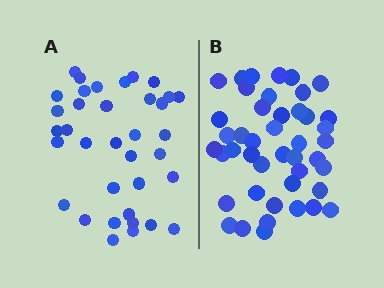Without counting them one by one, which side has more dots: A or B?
Region B (the right region) has more dots.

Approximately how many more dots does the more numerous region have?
Region B has roughly 8 or so more dots than region A.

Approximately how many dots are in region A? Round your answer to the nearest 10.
About 40 dots. (The exact count is 36, which rounds to 40.)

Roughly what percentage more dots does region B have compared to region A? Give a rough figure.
About 20% more.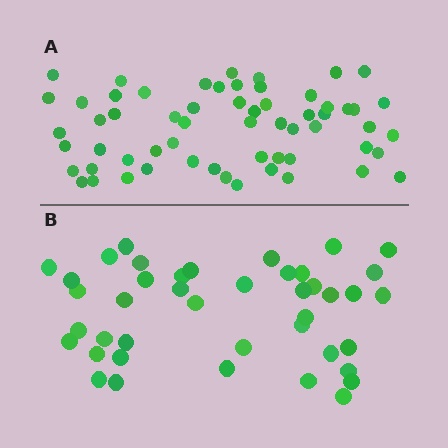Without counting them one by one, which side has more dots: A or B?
Region A (the top region) has more dots.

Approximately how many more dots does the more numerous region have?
Region A has approximately 20 more dots than region B.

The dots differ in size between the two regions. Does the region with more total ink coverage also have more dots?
No. Region B has more total ink coverage because its dots are larger, but region A actually contains more individual dots. Total area can be misleading — the number of items is what matters here.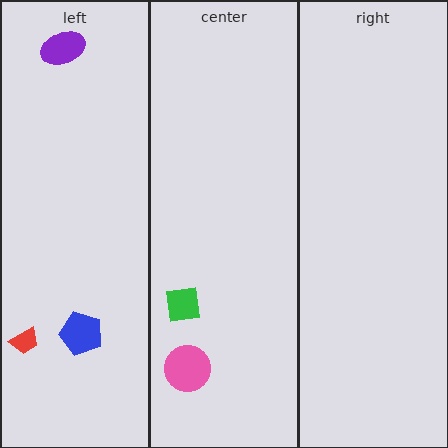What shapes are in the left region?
The purple ellipse, the blue pentagon, the red trapezoid.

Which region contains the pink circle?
The center region.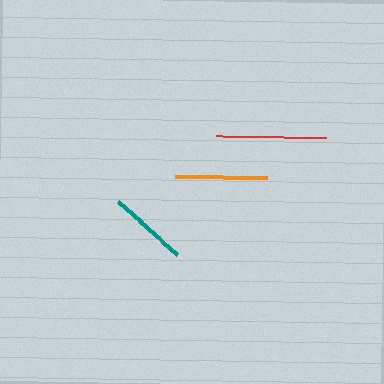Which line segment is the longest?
The red line is the longest at approximately 110 pixels.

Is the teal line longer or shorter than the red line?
The red line is longer than the teal line.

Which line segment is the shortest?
The teal line is the shortest at approximately 79 pixels.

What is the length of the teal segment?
The teal segment is approximately 79 pixels long.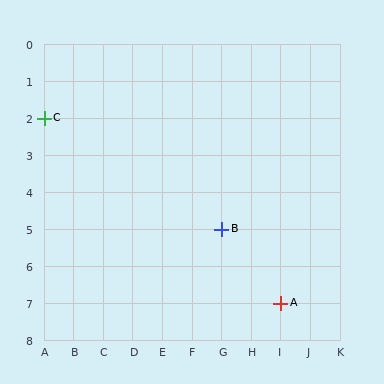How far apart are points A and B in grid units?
Points A and B are 2 columns and 2 rows apart (about 2.8 grid units diagonally).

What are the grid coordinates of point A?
Point A is at grid coordinates (I, 7).